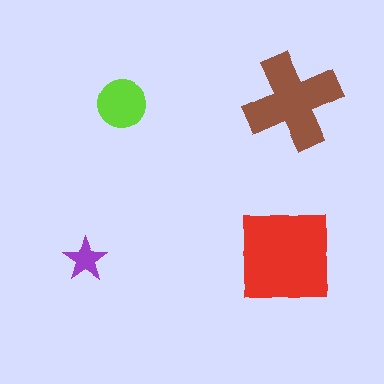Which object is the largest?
The red square.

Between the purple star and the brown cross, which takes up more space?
The brown cross.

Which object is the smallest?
The purple star.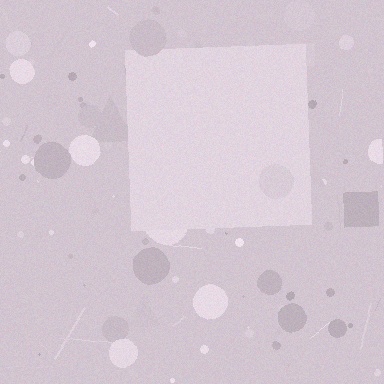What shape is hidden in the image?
A square is hidden in the image.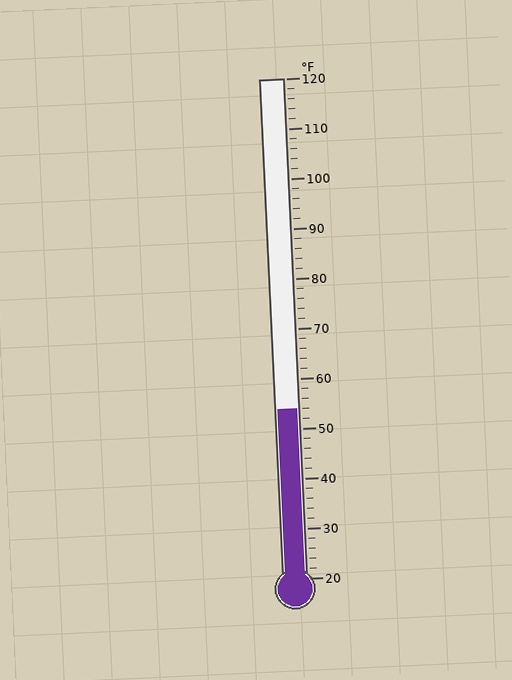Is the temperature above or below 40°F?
The temperature is above 40°F.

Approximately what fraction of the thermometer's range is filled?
The thermometer is filled to approximately 35% of its range.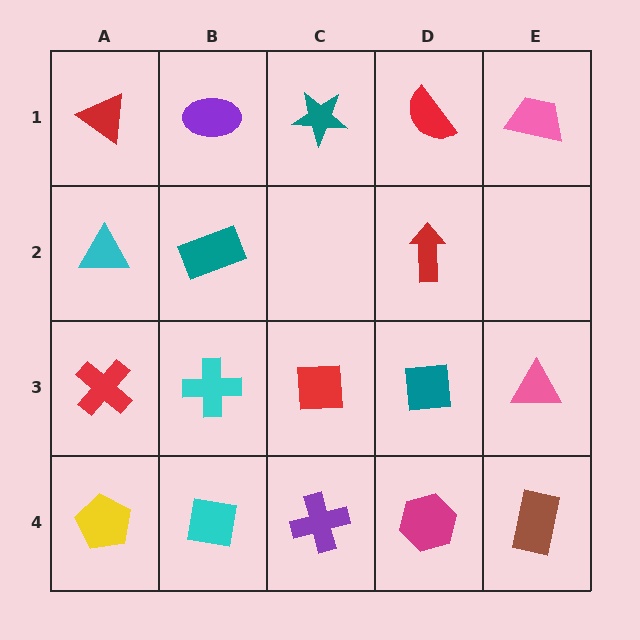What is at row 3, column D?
A teal square.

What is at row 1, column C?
A teal star.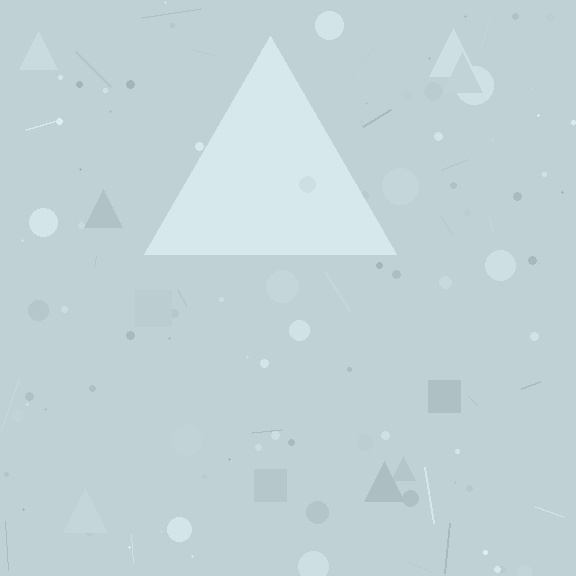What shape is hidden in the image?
A triangle is hidden in the image.